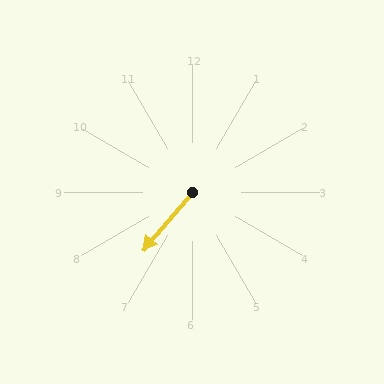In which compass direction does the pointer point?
Southwest.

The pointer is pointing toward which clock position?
Roughly 7 o'clock.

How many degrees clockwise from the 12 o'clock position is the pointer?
Approximately 220 degrees.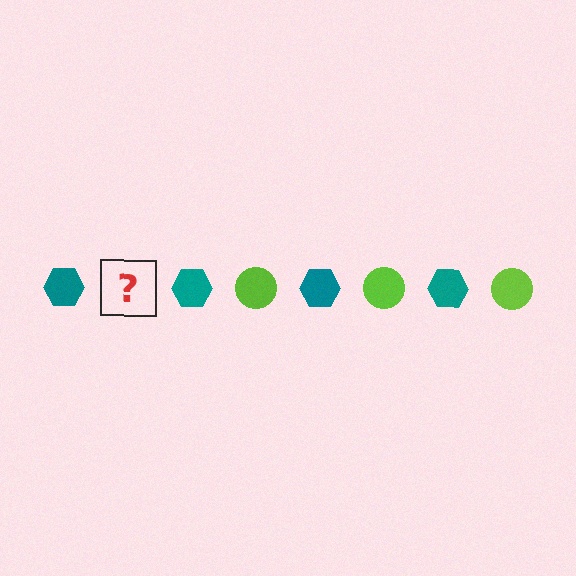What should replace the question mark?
The question mark should be replaced with a lime circle.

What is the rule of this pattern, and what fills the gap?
The rule is that the pattern alternates between teal hexagon and lime circle. The gap should be filled with a lime circle.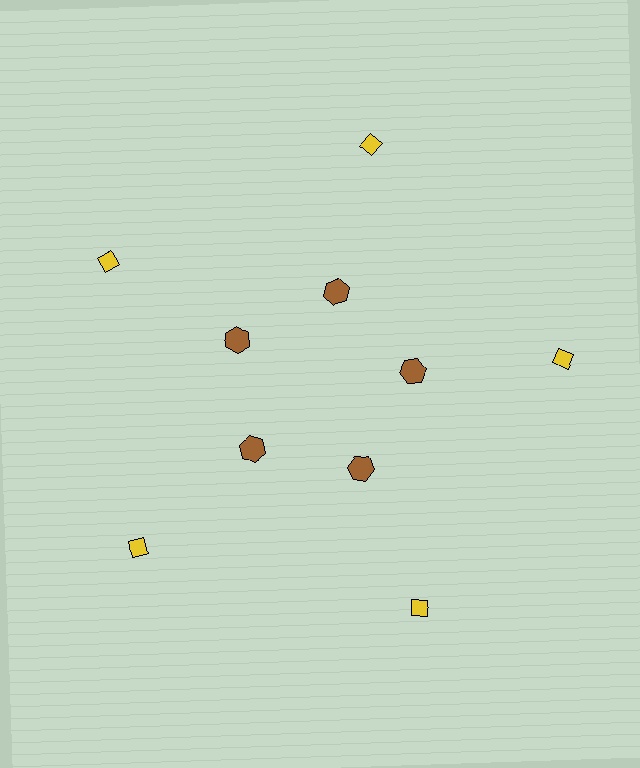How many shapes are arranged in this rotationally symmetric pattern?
There are 10 shapes, arranged in 5 groups of 2.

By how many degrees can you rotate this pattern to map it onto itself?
The pattern maps onto itself every 72 degrees of rotation.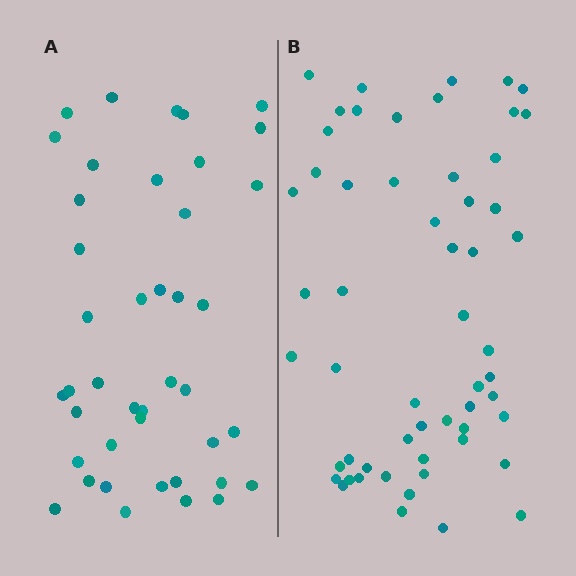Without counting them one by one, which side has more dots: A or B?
Region B (the right region) has more dots.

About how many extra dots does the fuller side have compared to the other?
Region B has approximately 15 more dots than region A.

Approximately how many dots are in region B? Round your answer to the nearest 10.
About 60 dots. (The exact count is 56, which rounds to 60.)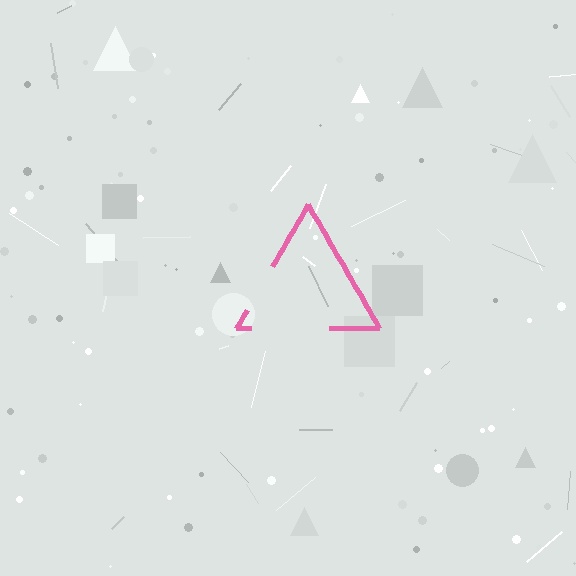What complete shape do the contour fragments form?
The contour fragments form a triangle.